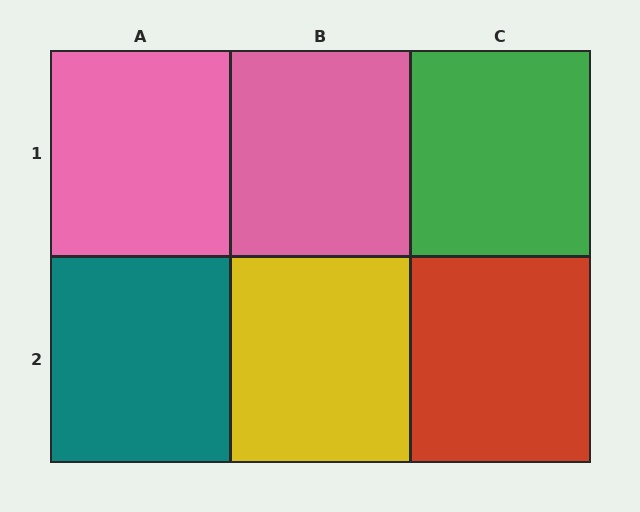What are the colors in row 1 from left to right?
Pink, pink, green.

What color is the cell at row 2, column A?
Teal.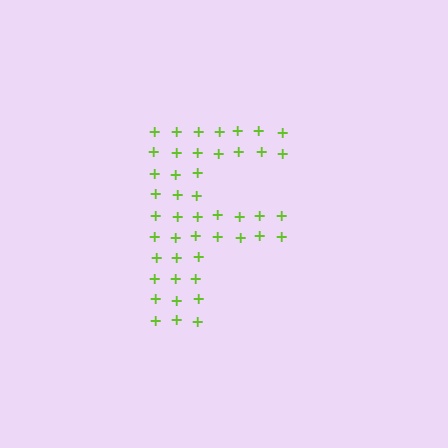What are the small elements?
The small elements are plus signs.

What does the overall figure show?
The overall figure shows the letter F.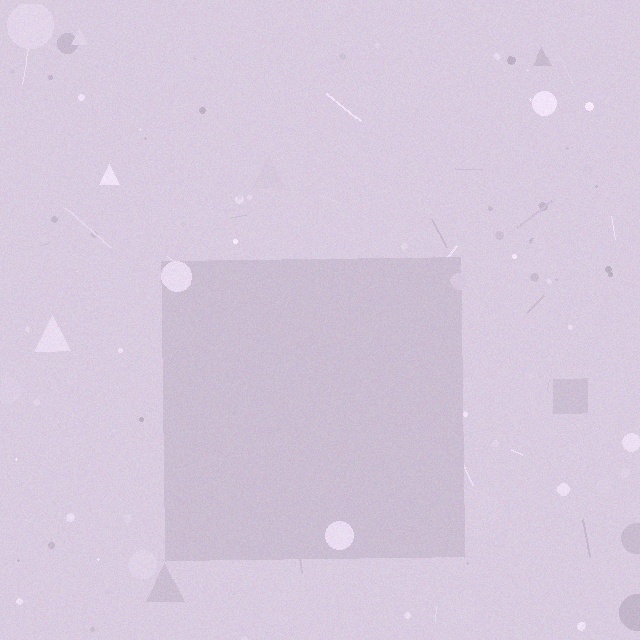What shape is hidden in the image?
A square is hidden in the image.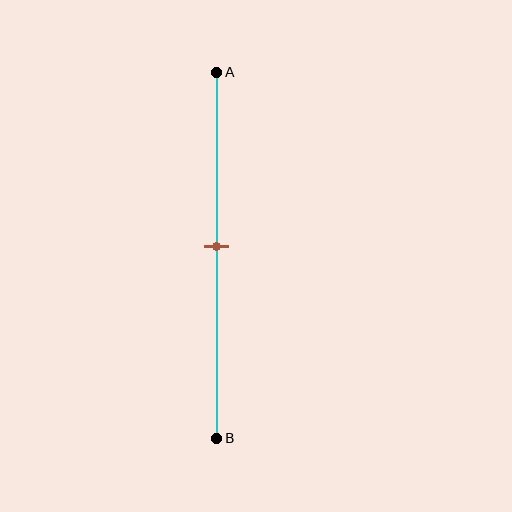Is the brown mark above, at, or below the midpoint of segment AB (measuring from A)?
The brown mark is approximately at the midpoint of segment AB.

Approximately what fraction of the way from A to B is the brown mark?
The brown mark is approximately 50% of the way from A to B.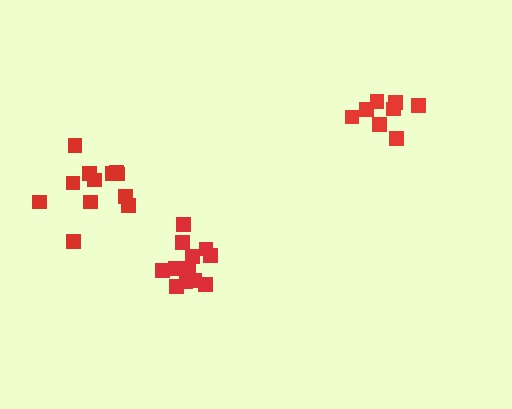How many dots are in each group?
Group 1: 12 dots, Group 2: 8 dots, Group 3: 13 dots (33 total).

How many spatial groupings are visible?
There are 3 spatial groupings.